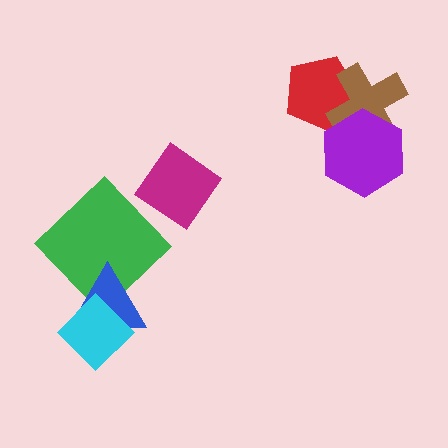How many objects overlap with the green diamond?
1 object overlaps with the green diamond.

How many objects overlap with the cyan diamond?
1 object overlaps with the cyan diamond.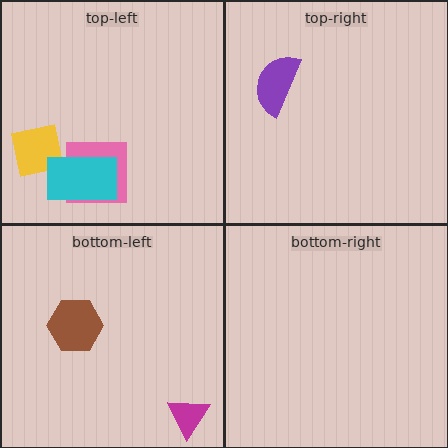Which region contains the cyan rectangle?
The top-left region.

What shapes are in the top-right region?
The purple semicircle.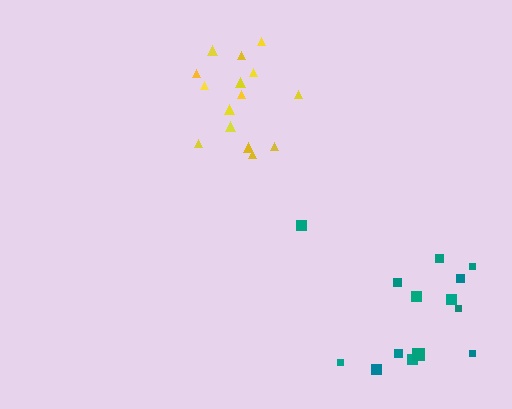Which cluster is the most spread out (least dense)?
Teal.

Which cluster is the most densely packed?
Yellow.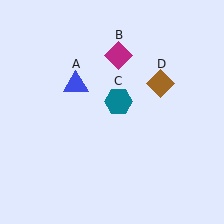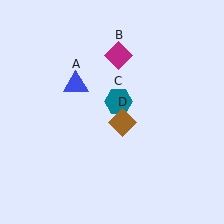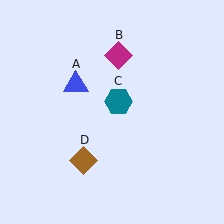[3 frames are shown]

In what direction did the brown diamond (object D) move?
The brown diamond (object D) moved down and to the left.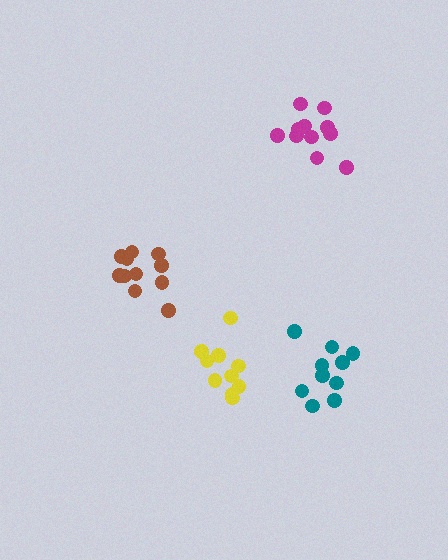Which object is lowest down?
The yellow cluster is bottommost.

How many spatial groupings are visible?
There are 4 spatial groupings.